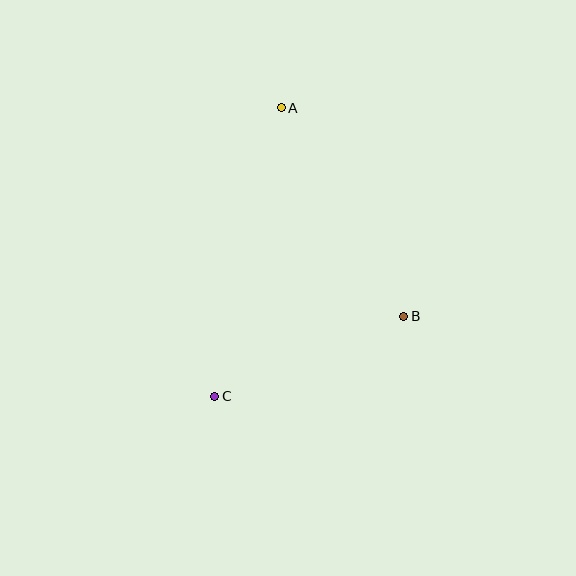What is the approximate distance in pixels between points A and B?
The distance between A and B is approximately 242 pixels.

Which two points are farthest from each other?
Points A and C are farthest from each other.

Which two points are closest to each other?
Points B and C are closest to each other.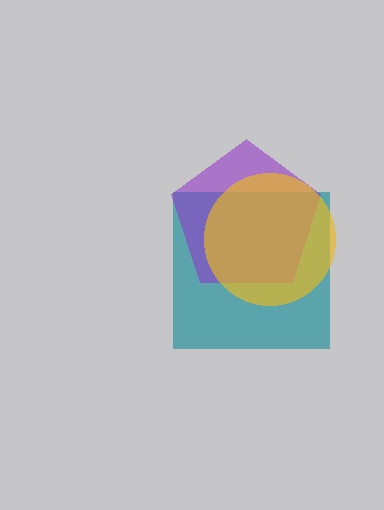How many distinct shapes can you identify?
There are 3 distinct shapes: a teal square, a purple pentagon, a yellow circle.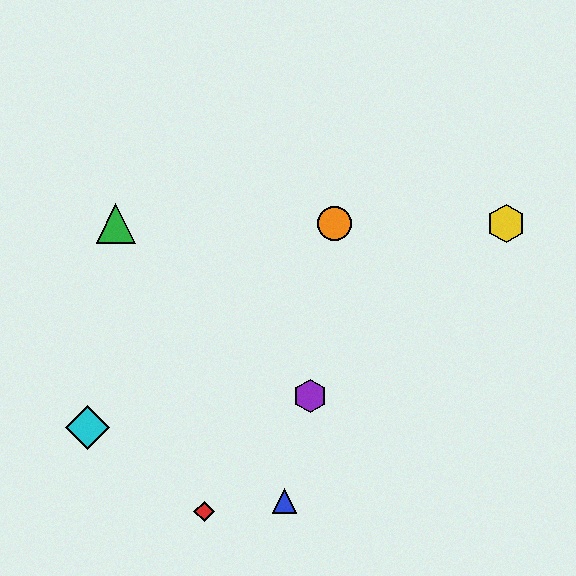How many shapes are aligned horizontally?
3 shapes (the green triangle, the yellow hexagon, the orange circle) are aligned horizontally.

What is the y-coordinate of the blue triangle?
The blue triangle is at y≈501.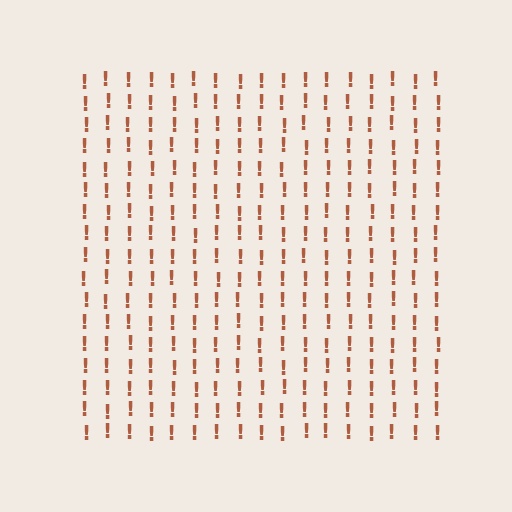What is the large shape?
The large shape is a square.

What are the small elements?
The small elements are exclamation marks.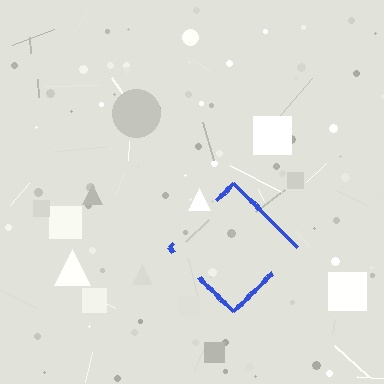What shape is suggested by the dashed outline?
The dashed outline suggests a diamond.